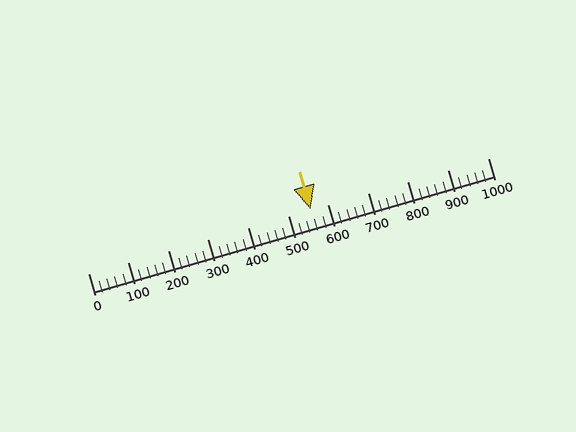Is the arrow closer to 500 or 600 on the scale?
The arrow is closer to 600.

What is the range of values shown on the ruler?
The ruler shows values from 0 to 1000.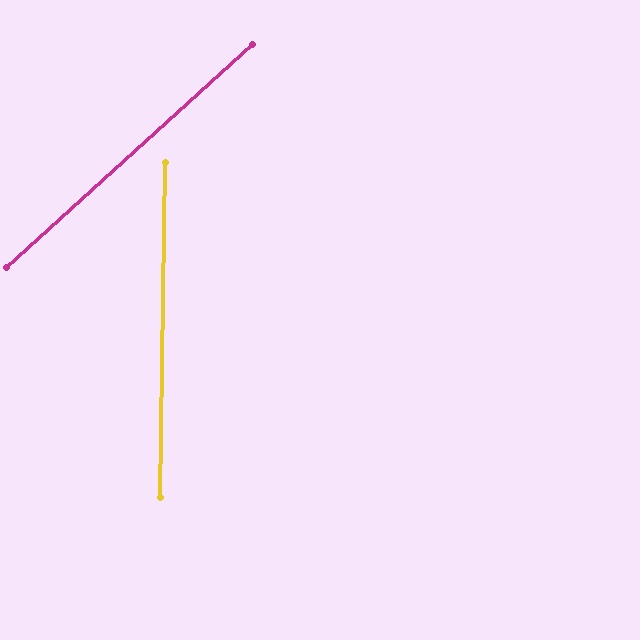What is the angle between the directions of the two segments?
Approximately 47 degrees.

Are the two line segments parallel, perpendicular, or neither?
Neither parallel nor perpendicular — they differ by about 47°.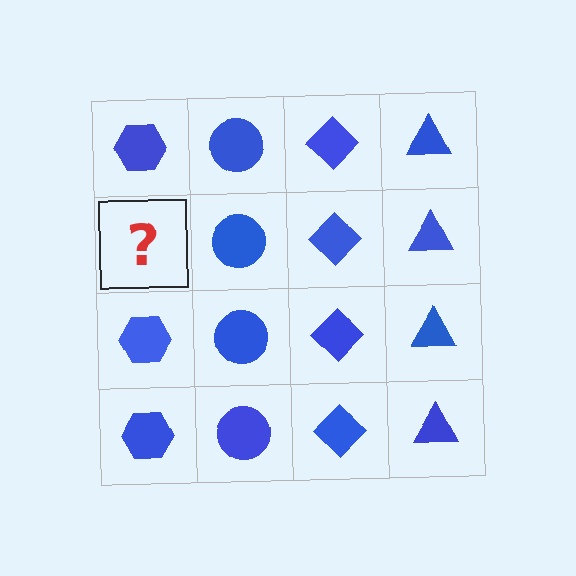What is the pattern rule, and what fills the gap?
The rule is that each column has a consistent shape. The gap should be filled with a blue hexagon.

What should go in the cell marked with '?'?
The missing cell should contain a blue hexagon.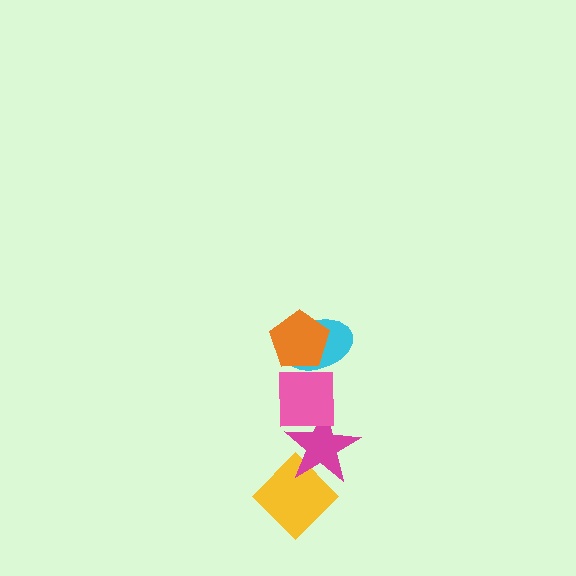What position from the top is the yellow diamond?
The yellow diamond is 5th from the top.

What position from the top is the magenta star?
The magenta star is 4th from the top.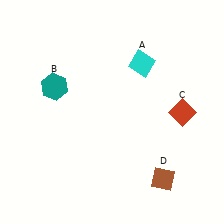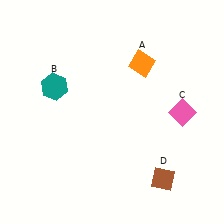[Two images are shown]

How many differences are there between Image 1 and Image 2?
There are 2 differences between the two images.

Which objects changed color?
A changed from cyan to orange. C changed from red to pink.